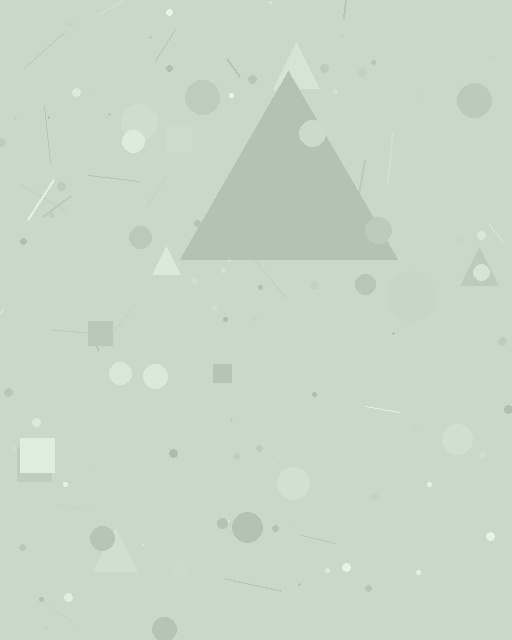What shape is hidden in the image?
A triangle is hidden in the image.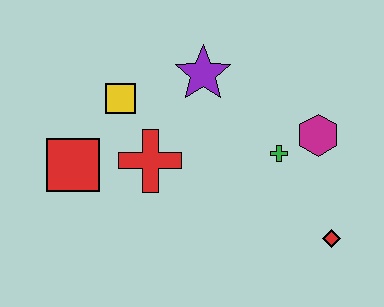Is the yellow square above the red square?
Yes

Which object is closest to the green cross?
The magenta hexagon is closest to the green cross.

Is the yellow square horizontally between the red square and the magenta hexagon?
Yes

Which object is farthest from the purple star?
The red diamond is farthest from the purple star.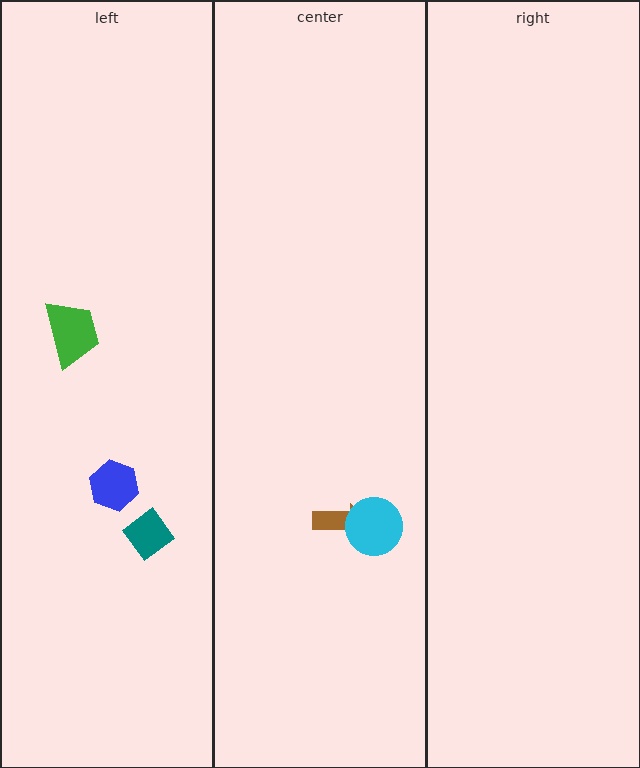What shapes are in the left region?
The green trapezoid, the blue hexagon, the teal diamond.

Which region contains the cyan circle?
The center region.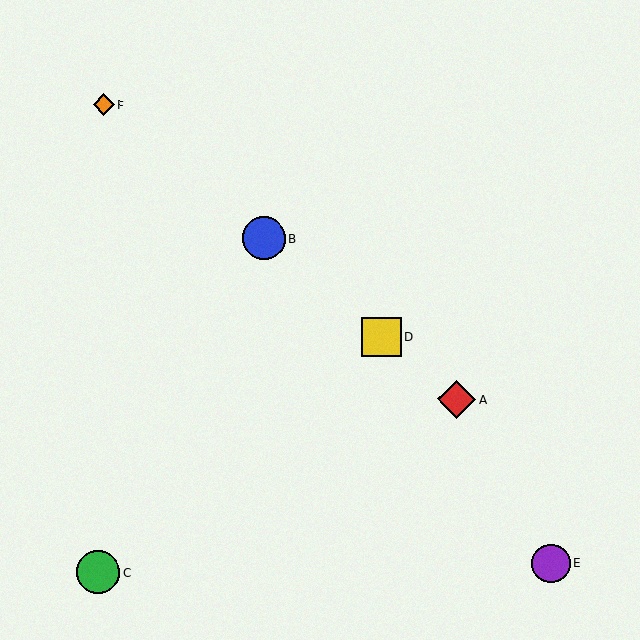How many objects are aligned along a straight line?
4 objects (A, B, D, F) are aligned along a straight line.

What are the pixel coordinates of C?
Object C is at (98, 572).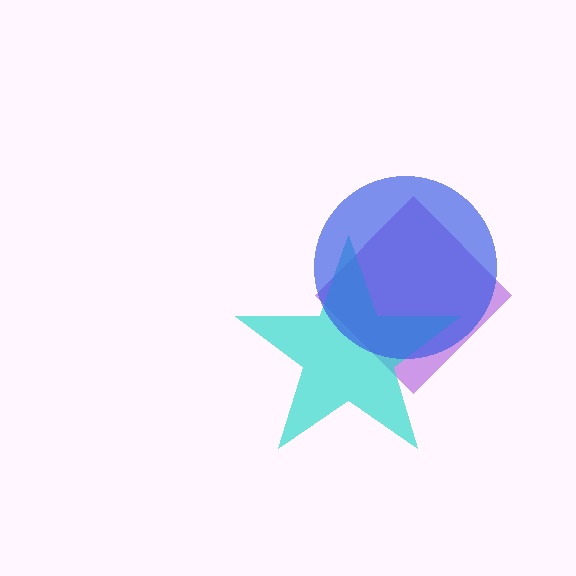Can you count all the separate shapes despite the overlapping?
Yes, there are 3 separate shapes.